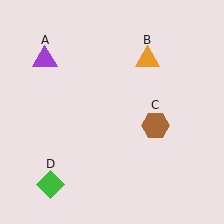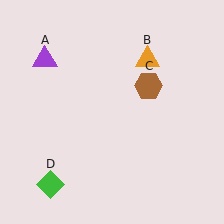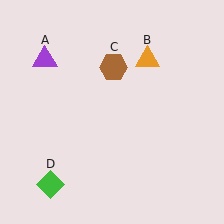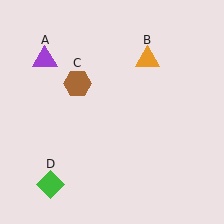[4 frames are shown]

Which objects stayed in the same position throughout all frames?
Purple triangle (object A) and orange triangle (object B) and green diamond (object D) remained stationary.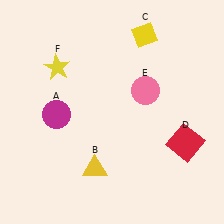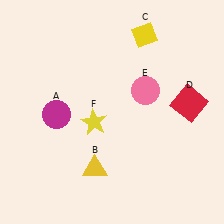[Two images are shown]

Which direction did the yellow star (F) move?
The yellow star (F) moved down.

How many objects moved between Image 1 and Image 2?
2 objects moved between the two images.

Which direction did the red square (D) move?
The red square (D) moved up.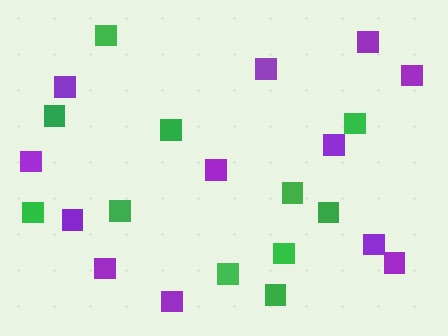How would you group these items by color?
There are 2 groups: one group of green squares (11) and one group of purple squares (12).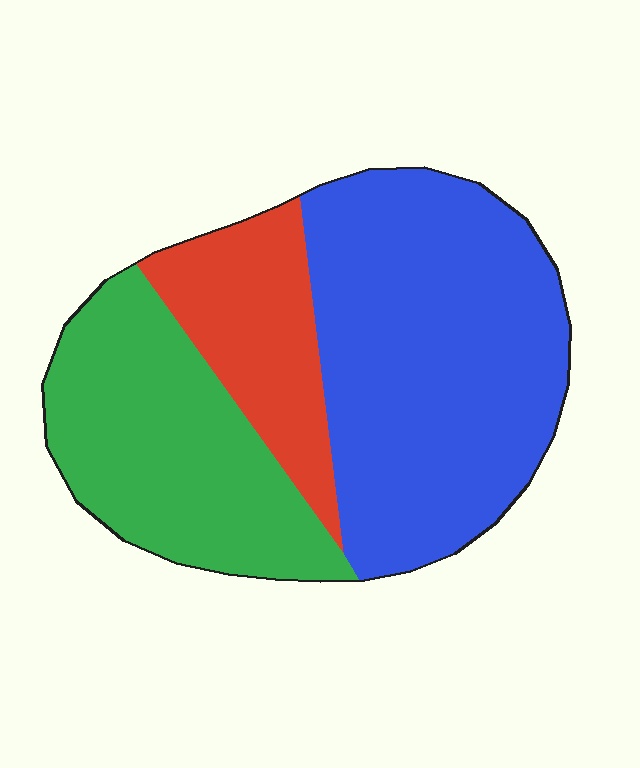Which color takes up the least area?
Red, at roughly 20%.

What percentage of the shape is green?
Green covers roughly 30% of the shape.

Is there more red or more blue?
Blue.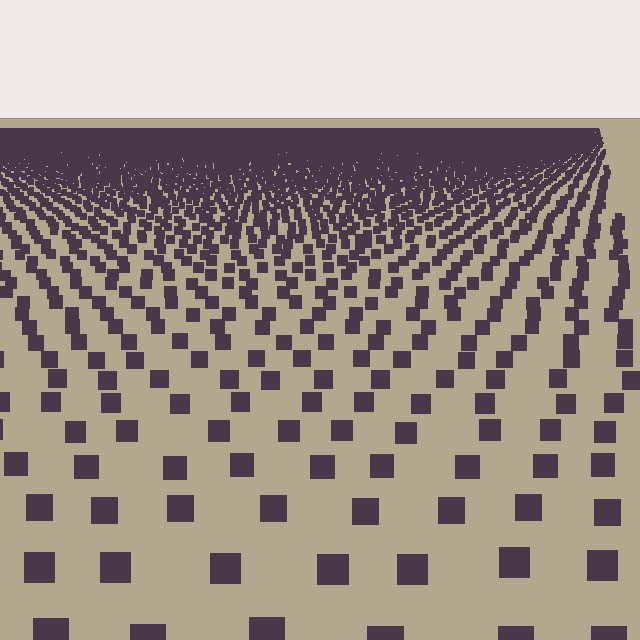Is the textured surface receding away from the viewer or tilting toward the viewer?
The surface is receding away from the viewer. Texture elements get smaller and denser toward the top.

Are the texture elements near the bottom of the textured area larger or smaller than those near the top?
Larger. Near the bottom, elements are closer to the viewer and appear at a bigger on-screen size.